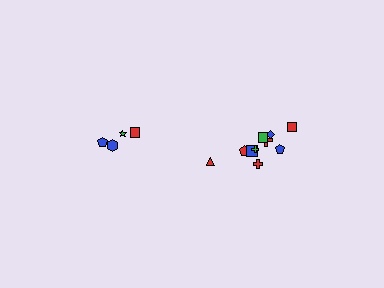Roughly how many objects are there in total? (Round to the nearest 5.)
Roughly 15 objects in total.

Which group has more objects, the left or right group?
The right group.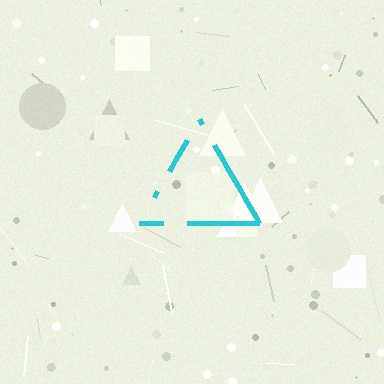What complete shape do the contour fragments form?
The contour fragments form a triangle.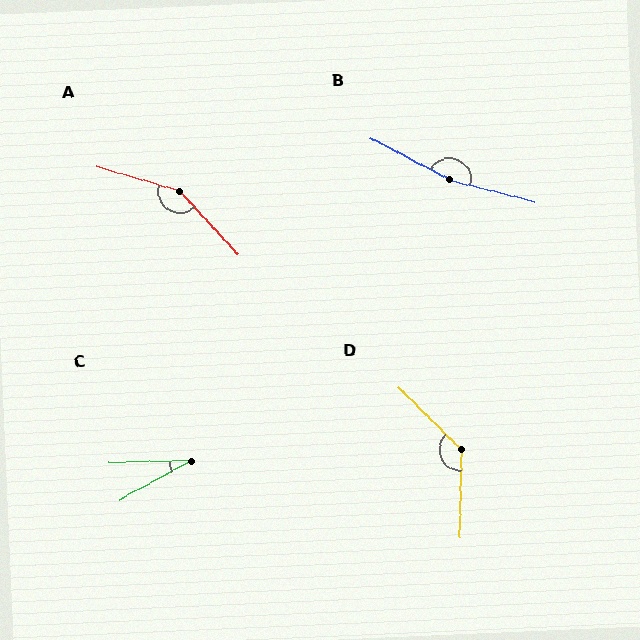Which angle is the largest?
B, at approximately 167 degrees.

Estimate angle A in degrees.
Approximately 149 degrees.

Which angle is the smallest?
C, at approximately 27 degrees.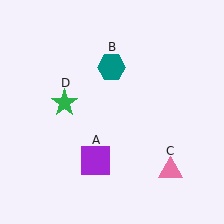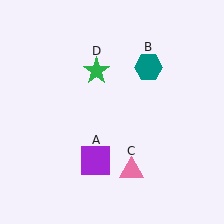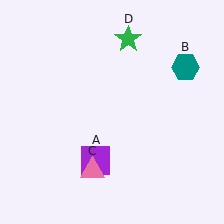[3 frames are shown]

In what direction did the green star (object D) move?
The green star (object D) moved up and to the right.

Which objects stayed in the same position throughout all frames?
Purple square (object A) remained stationary.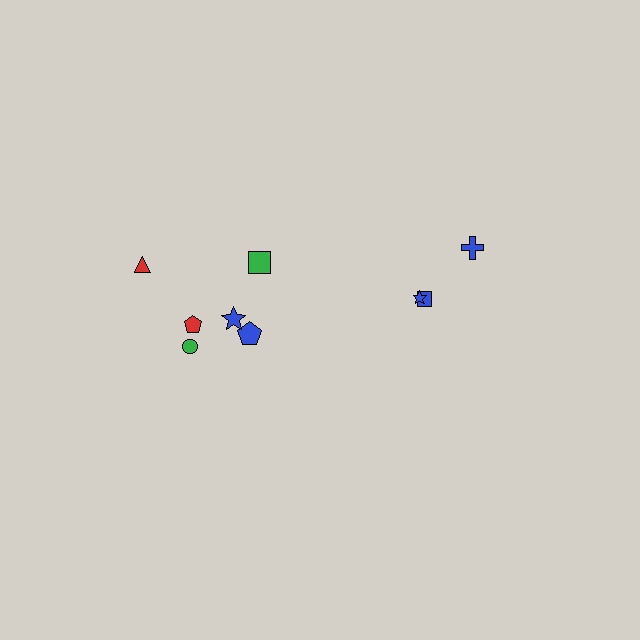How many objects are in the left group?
There are 6 objects.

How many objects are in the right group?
There are 3 objects.